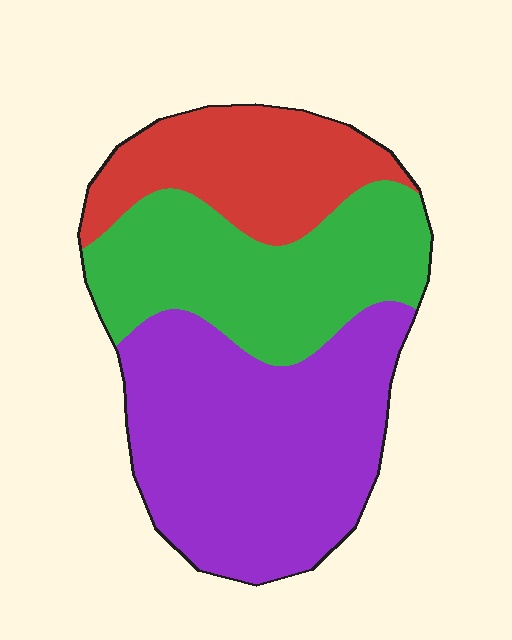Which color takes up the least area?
Red, at roughly 20%.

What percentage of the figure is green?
Green takes up between a quarter and a half of the figure.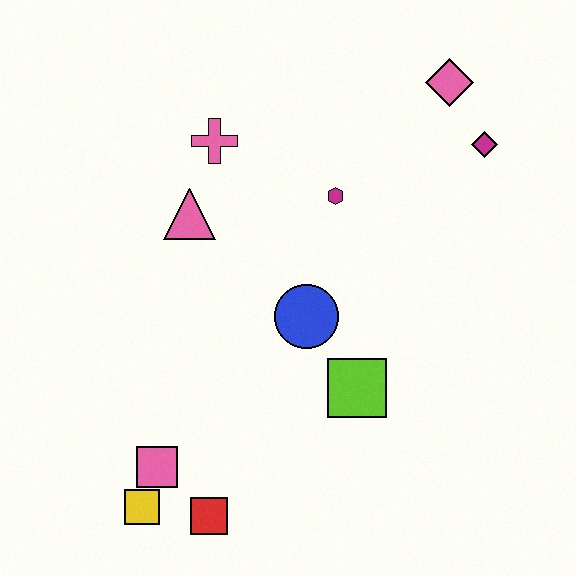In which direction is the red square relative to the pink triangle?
The red square is below the pink triangle.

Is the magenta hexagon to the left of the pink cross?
No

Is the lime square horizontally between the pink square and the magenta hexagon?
No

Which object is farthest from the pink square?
The pink diamond is farthest from the pink square.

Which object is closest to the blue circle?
The lime square is closest to the blue circle.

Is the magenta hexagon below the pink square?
No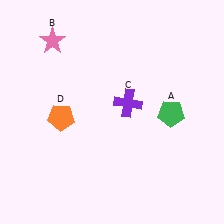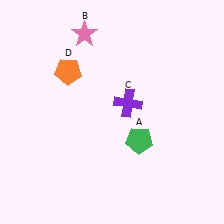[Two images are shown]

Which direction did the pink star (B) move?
The pink star (B) moved right.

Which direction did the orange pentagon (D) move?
The orange pentagon (D) moved up.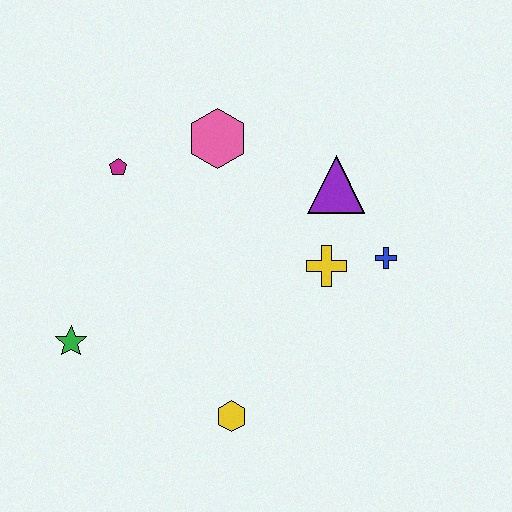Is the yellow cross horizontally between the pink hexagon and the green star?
No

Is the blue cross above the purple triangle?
No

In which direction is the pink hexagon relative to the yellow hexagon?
The pink hexagon is above the yellow hexagon.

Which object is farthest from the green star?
The blue cross is farthest from the green star.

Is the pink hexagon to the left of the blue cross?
Yes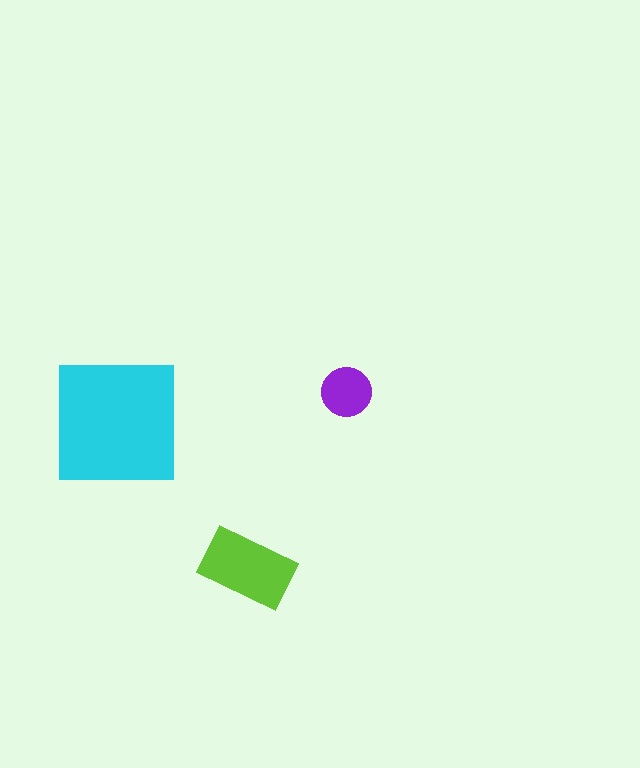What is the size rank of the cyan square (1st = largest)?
1st.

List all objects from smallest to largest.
The purple circle, the lime rectangle, the cyan square.